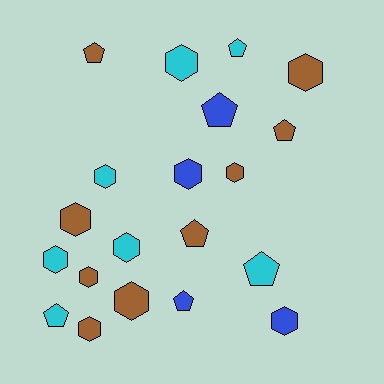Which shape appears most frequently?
Hexagon, with 12 objects.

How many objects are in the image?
There are 20 objects.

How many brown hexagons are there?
There are 6 brown hexagons.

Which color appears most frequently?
Brown, with 9 objects.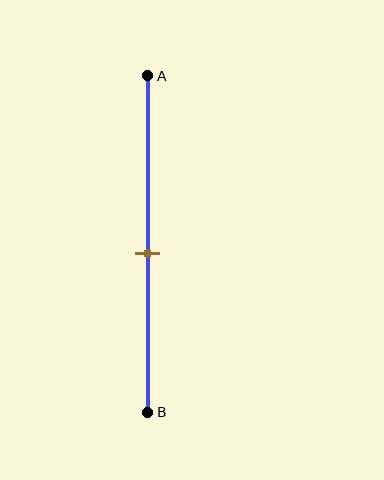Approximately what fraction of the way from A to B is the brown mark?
The brown mark is approximately 55% of the way from A to B.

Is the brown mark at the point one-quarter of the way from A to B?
No, the mark is at about 55% from A, not at the 25% one-quarter point.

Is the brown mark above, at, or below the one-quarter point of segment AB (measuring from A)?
The brown mark is below the one-quarter point of segment AB.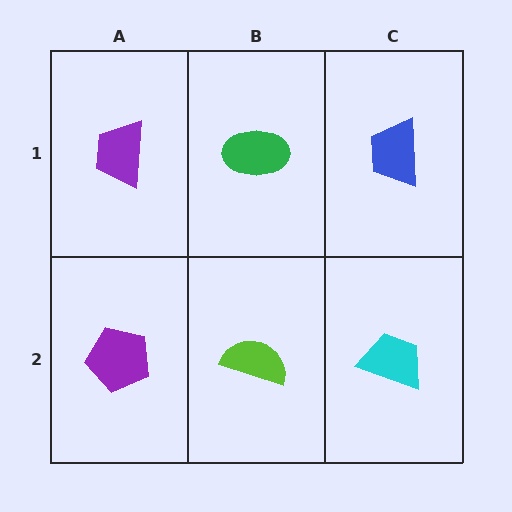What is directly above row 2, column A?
A purple trapezoid.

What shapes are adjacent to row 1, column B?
A lime semicircle (row 2, column B), a purple trapezoid (row 1, column A), a blue trapezoid (row 1, column C).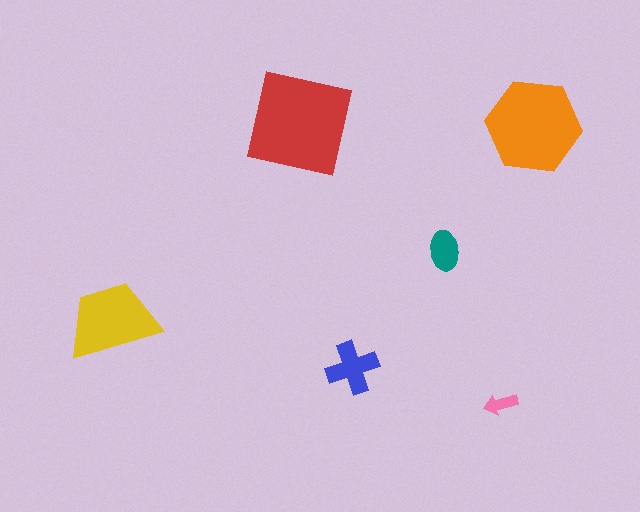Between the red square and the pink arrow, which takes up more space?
The red square.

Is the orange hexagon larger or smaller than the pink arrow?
Larger.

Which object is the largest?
The red square.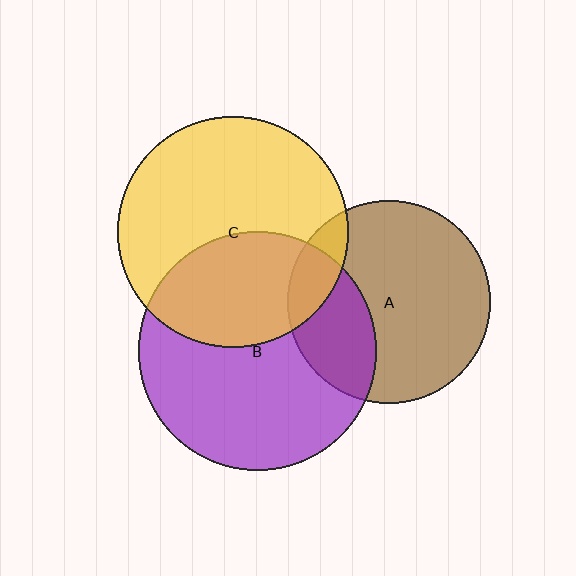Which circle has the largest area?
Circle B (purple).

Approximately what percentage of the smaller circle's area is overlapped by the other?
Approximately 15%.